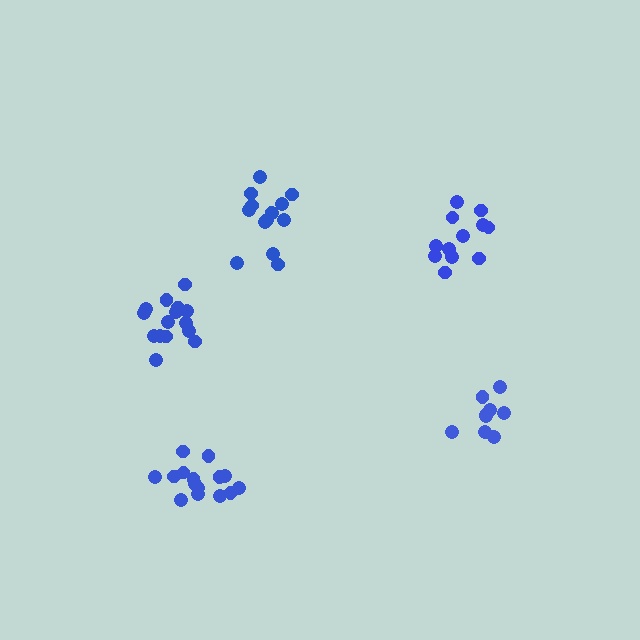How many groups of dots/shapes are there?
There are 5 groups.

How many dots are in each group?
Group 1: 15 dots, Group 2: 9 dots, Group 3: 14 dots, Group 4: 12 dots, Group 5: 15 dots (65 total).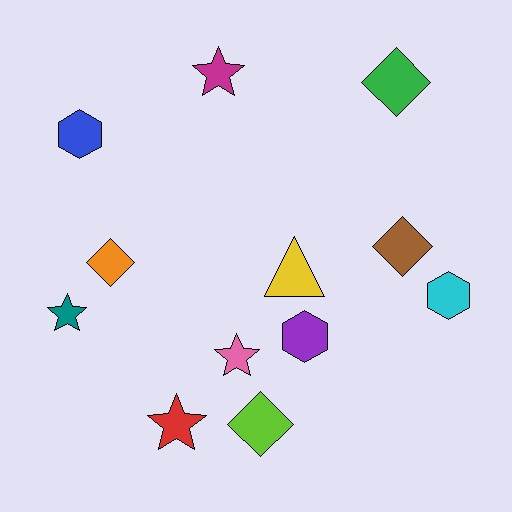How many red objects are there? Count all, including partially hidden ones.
There is 1 red object.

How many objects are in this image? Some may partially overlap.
There are 12 objects.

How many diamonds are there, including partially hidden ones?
There are 4 diamonds.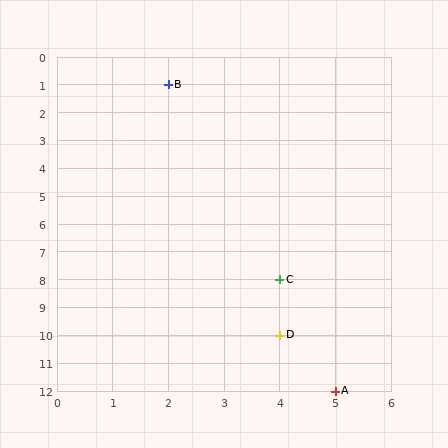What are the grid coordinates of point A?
Point A is at grid coordinates (5, 12).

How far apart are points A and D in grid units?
Points A and D are 1 column and 2 rows apart (about 2.2 grid units diagonally).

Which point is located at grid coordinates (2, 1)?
Point B is at (2, 1).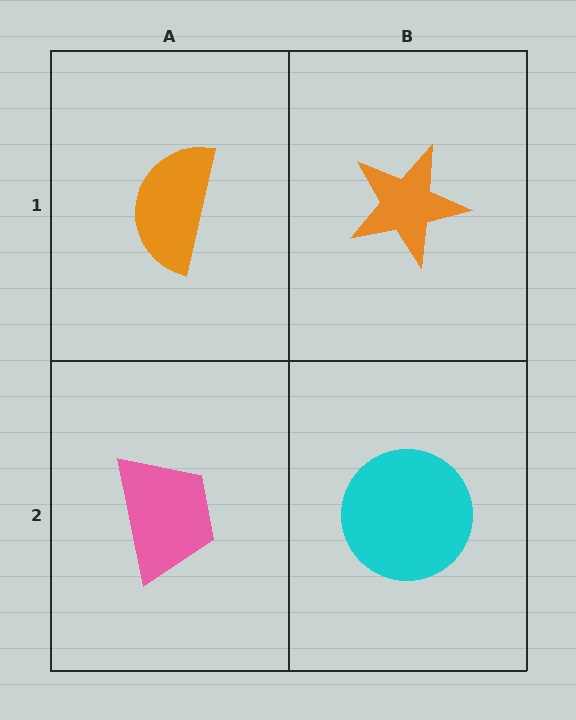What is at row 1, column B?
An orange star.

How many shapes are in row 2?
2 shapes.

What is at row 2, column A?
A pink trapezoid.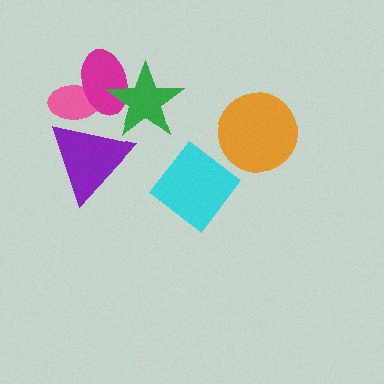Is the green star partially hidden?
Yes, it is partially covered by another shape.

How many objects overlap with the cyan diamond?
0 objects overlap with the cyan diamond.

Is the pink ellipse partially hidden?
Yes, it is partially covered by another shape.